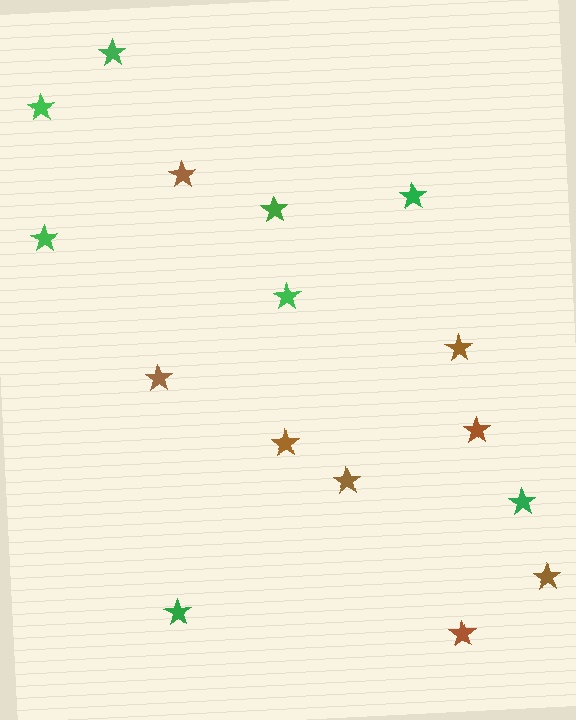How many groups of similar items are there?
There are 2 groups: one group of brown stars (8) and one group of green stars (8).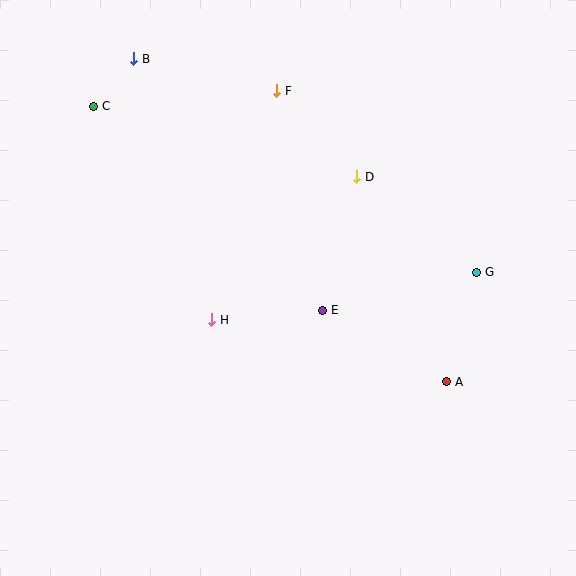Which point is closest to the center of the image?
Point E at (323, 310) is closest to the center.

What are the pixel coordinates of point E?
Point E is at (323, 310).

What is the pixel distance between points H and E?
The distance between H and E is 112 pixels.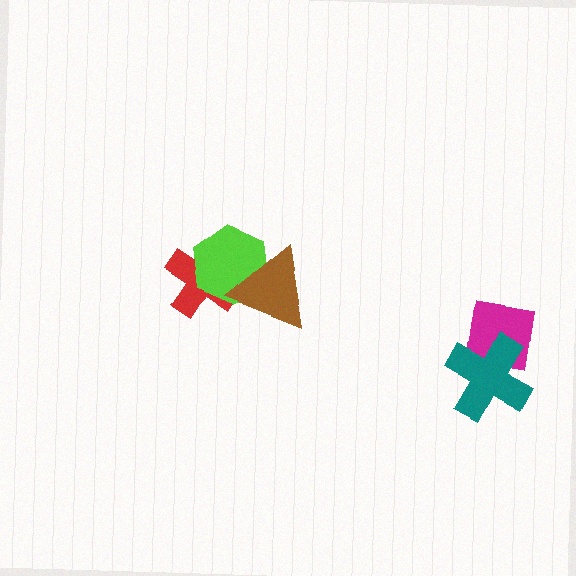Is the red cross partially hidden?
Yes, it is partially covered by another shape.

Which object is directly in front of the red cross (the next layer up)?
The lime hexagon is directly in front of the red cross.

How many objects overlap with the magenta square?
1 object overlaps with the magenta square.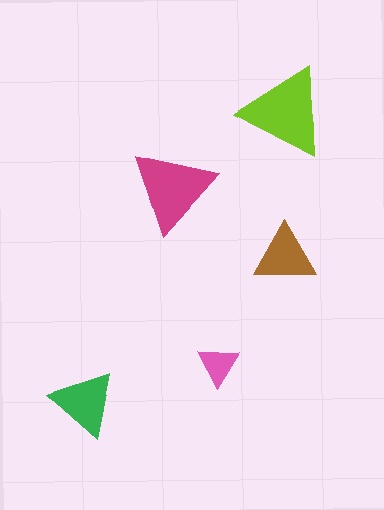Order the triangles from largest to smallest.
the lime one, the magenta one, the green one, the brown one, the pink one.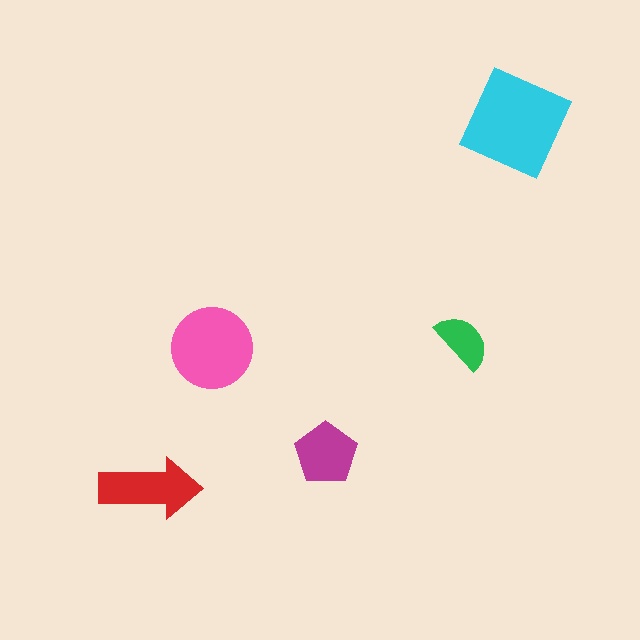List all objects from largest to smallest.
The cyan diamond, the pink circle, the red arrow, the magenta pentagon, the green semicircle.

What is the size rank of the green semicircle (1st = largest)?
5th.